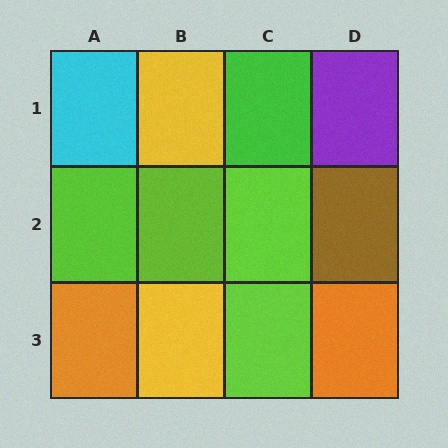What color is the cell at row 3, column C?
Lime.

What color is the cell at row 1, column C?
Green.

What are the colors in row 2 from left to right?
Lime, lime, lime, brown.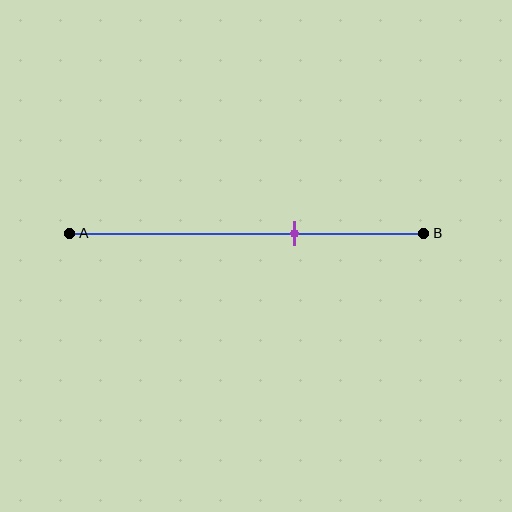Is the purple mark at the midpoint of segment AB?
No, the mark is at about 65% from A, not at the 50% midpoint.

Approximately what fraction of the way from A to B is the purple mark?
The purple mark is approximately 65% of the way from A to B.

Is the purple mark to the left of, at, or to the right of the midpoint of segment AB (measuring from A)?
The purple mark is to the right of the midpoint of segment AB.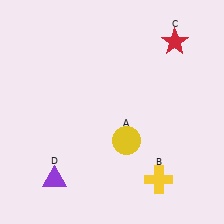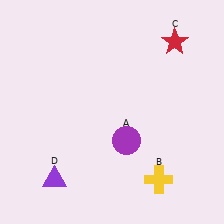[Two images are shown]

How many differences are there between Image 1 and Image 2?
There is 1 difference between the two images.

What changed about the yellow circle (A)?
In Image 1, A is yellow. In Image 2, it changed to purple.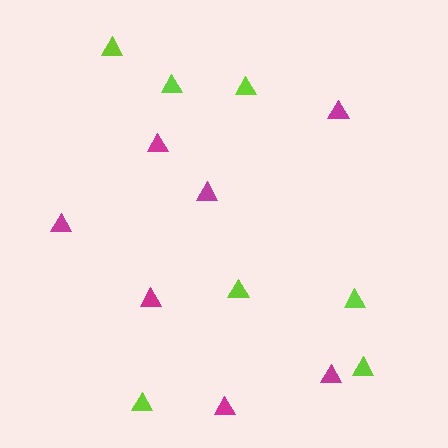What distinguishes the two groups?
There are 2 groups: one group of lime triangles (7) and one group of magenta triangles (7).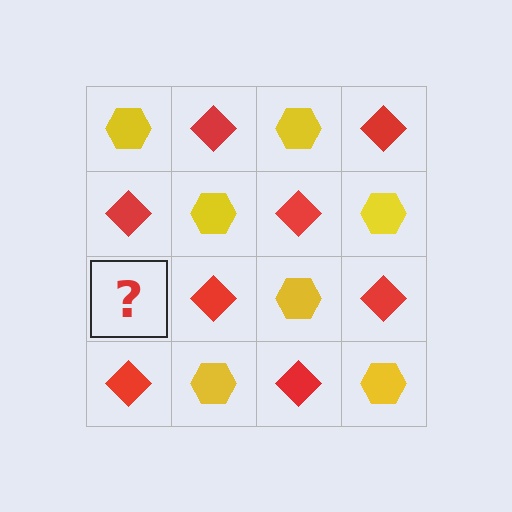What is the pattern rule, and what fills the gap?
The rule is that it alternates yellow hexagon and red diamond in a checkerboard pattern. The gap should be filled with a yellow hexagon.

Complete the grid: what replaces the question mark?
The question mark should be replaced with a yellow hexagon.